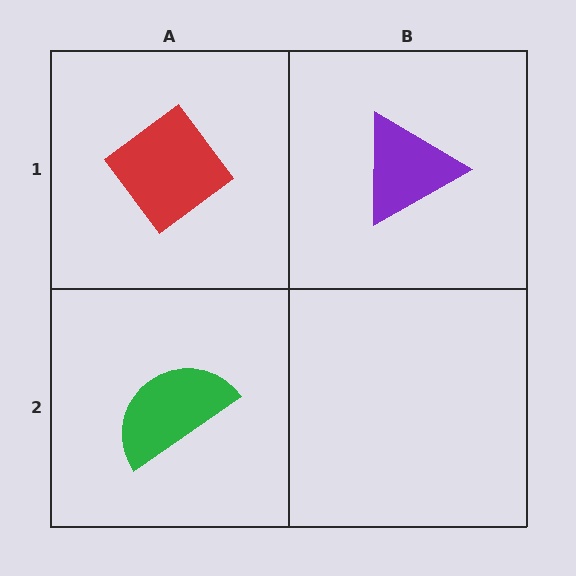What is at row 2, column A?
A green semicircle.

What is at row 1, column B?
A purple triangle.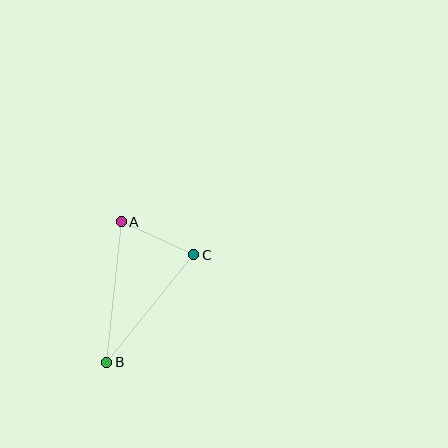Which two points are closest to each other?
Points A and C are closest to each other.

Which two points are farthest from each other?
Points A and B are farthest from each other.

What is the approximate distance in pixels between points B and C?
The distance between B and C is approximately 138 pixels.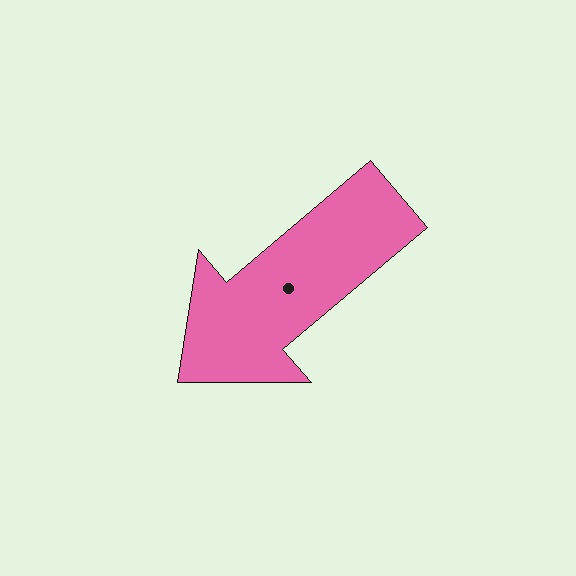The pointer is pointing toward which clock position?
Roughly 8 o'clock.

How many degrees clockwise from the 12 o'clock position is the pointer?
Approximately 230 degrees.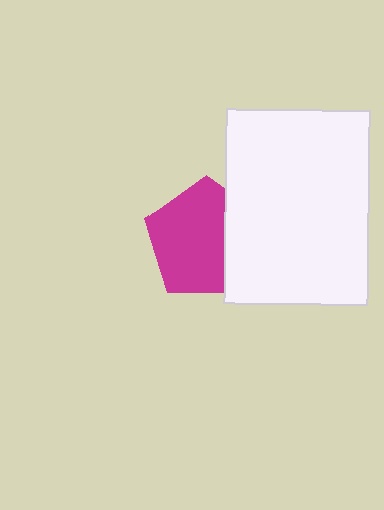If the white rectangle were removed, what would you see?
You would see the complete magenta pentagon.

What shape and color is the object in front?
The object in front is a white rectangle.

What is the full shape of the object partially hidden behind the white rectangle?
The partially hidden object is a magenta pentagon.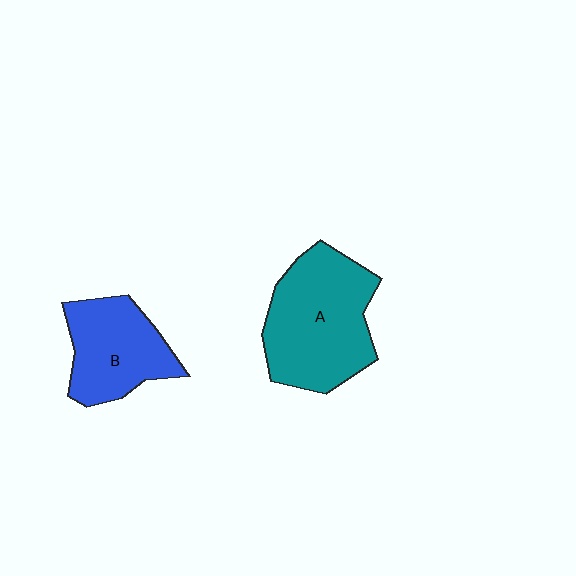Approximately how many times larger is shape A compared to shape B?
Approximately 1.4 times.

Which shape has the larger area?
Shape A (teal).